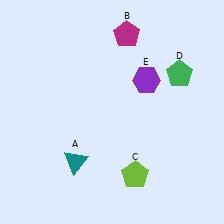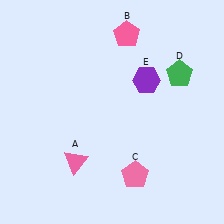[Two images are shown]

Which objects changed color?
A changed from teal to pink. B changed from magenta to pink. C changed from lime to pink.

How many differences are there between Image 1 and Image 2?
There are 3 differences between the two images.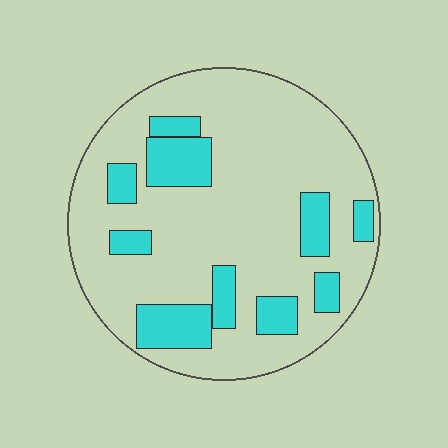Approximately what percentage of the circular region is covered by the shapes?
Approximately 20%.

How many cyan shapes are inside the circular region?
10.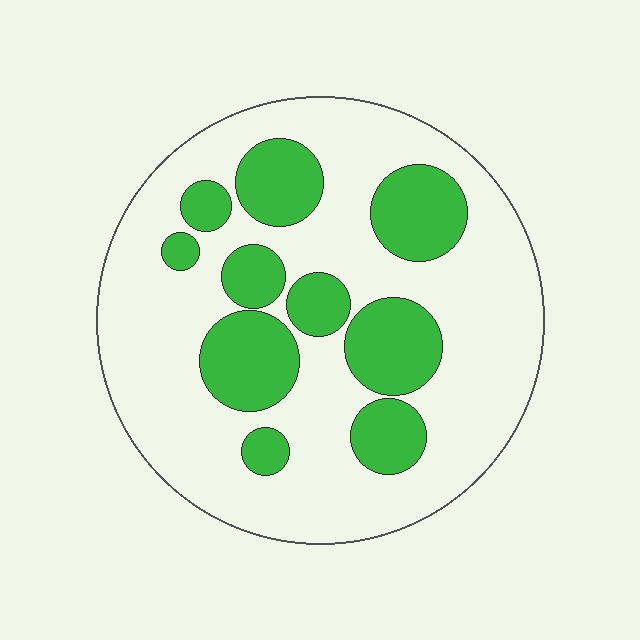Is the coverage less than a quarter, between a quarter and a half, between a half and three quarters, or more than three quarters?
Between a quarter and a half.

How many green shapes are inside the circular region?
10.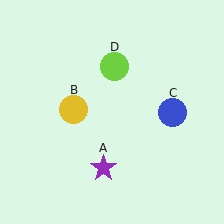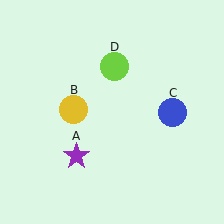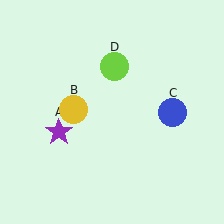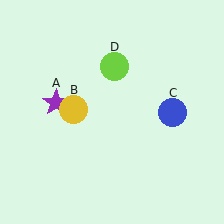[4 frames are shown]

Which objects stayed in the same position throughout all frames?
Yellow circle (object B) and blue circle (object C) and lime circle (object D) remained stationary.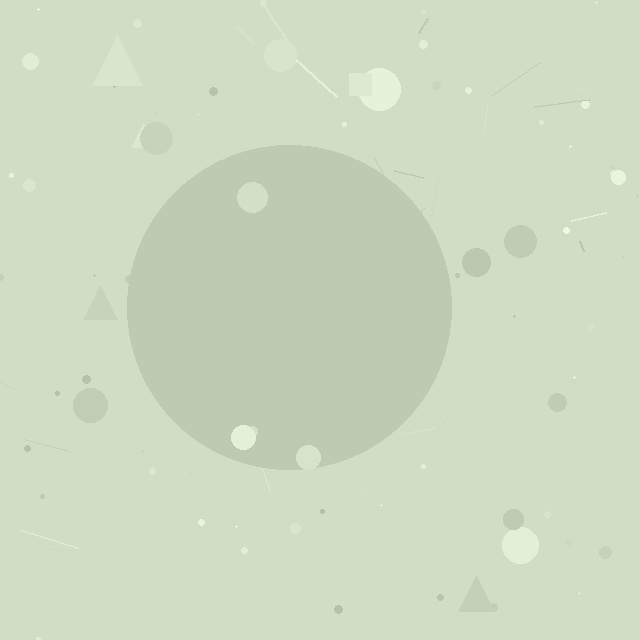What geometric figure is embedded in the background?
A circle is embedded in the background.